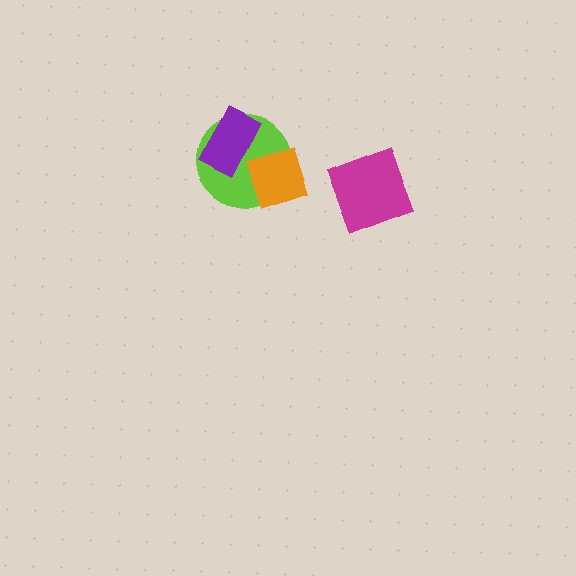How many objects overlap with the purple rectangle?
2 objects overlap with the purple rectangle.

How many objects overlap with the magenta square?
0 objects overlap with the magenta square.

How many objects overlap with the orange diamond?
2 objects overlap with the orange diamond.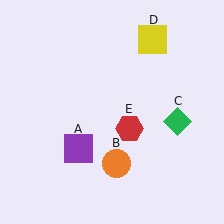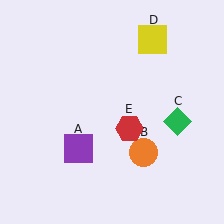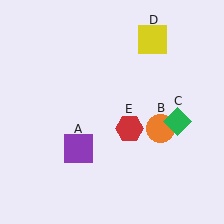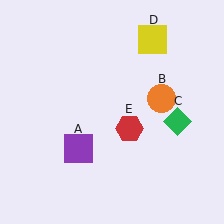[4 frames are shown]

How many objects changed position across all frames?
1 object changed position: orange circle (object B).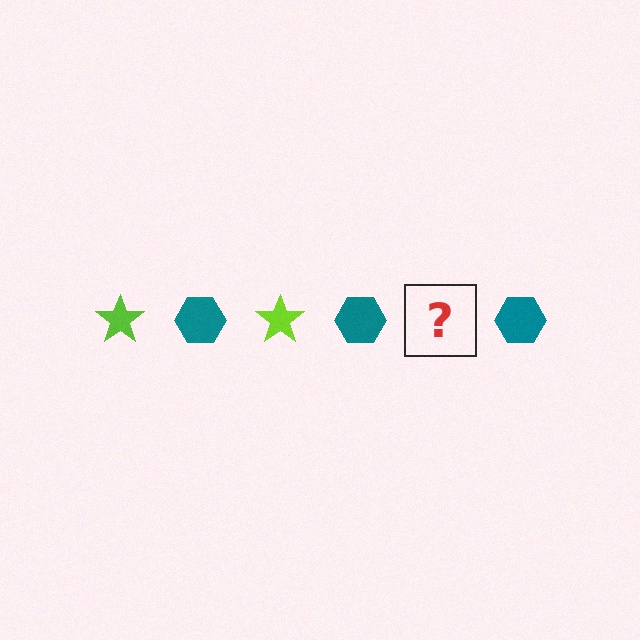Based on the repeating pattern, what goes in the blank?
The blank should be a lime star.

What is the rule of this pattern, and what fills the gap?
The rule is that the pattern alternates between lime star and teal hexagon. The gap should be filled with a lime star.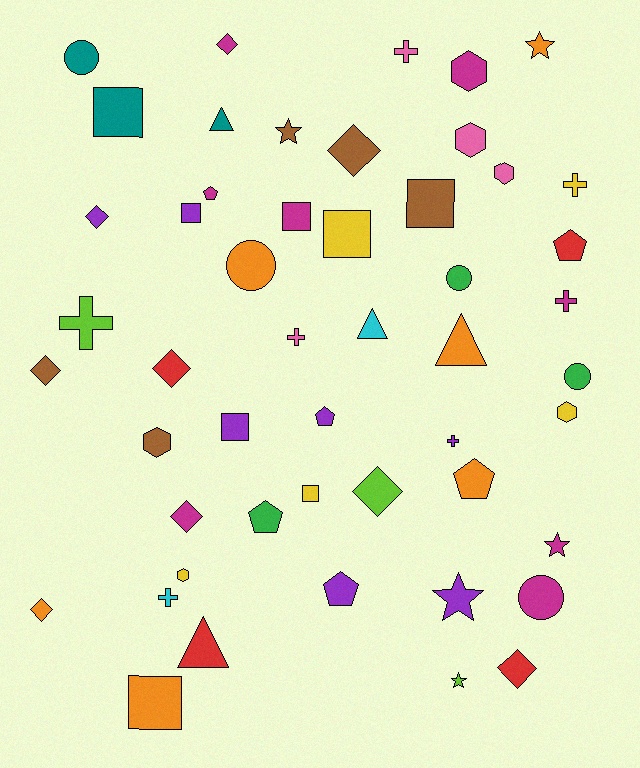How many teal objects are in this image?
There are 3 teal objects.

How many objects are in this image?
There are 50 objects.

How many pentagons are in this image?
There are 6 pentagons.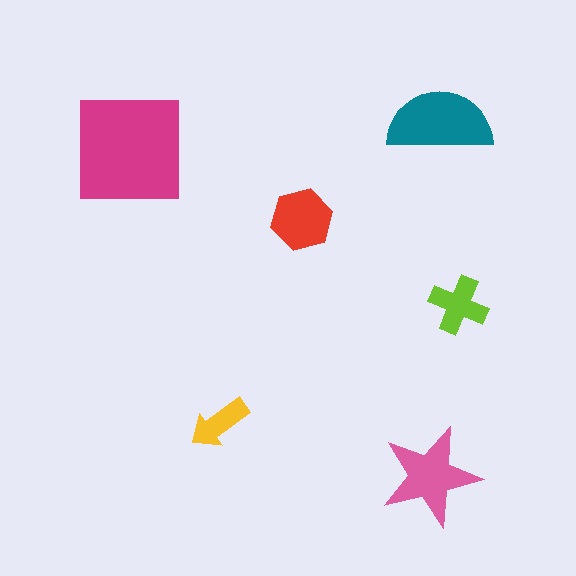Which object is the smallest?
The yellow arrow.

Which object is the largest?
The magenta square.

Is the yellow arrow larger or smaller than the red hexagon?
Smaller.